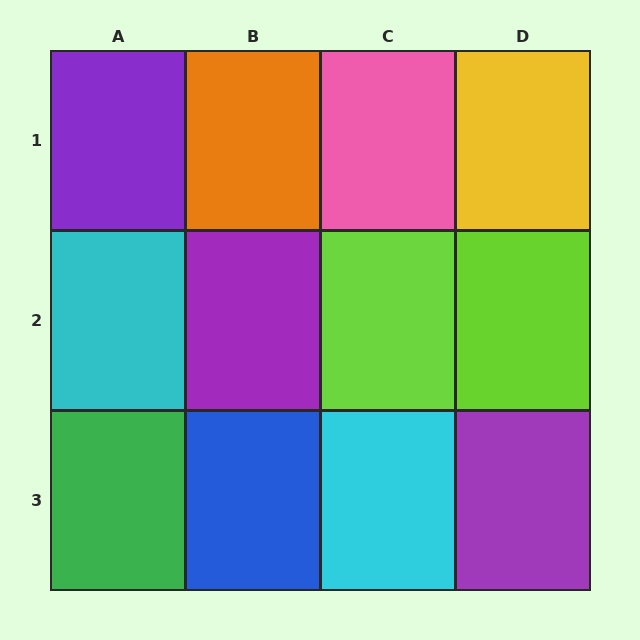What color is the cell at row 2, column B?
Purple.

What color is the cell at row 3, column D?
Purple.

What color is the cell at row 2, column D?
Lime.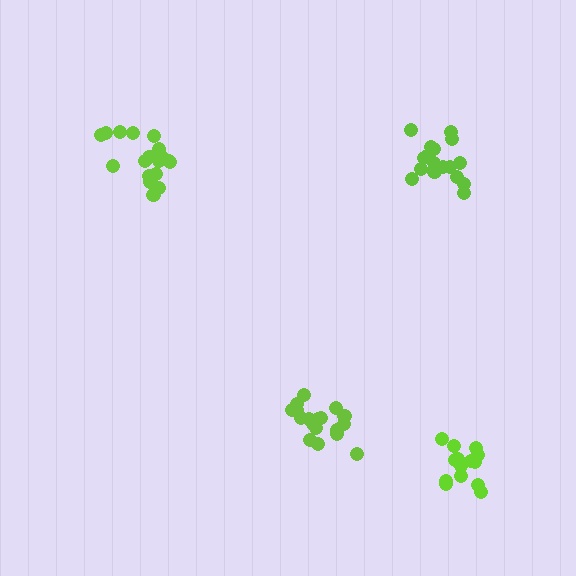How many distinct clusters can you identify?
There are 4 distinct clusters.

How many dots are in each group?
Group 1: 19 dots, Group 2: 14 dots, Group 3: 18 dots, Group 4: 18 dots (69 total).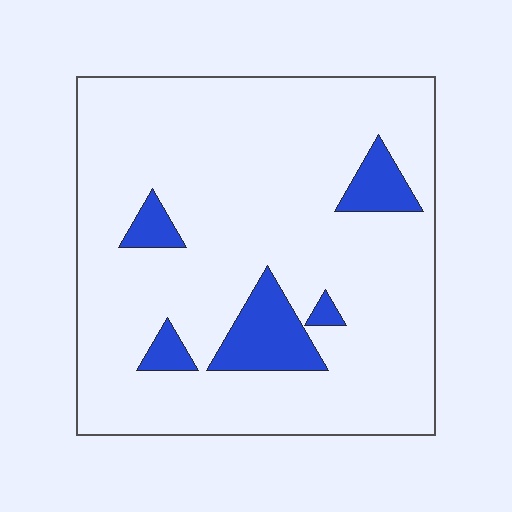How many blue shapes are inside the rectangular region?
5.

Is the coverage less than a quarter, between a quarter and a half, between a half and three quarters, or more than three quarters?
Less than a quarter.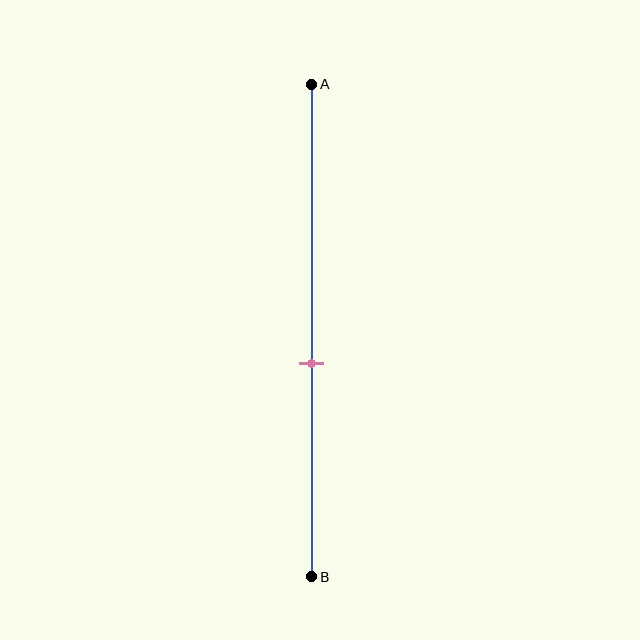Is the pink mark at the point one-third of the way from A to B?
No, the mark is at about 55% from A, not at the 33% one-third point.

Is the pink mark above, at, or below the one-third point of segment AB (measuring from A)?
The pink mark is below the one-third point of segment AB.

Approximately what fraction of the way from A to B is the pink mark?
The pink mark is approximately 55% of the way from A to B.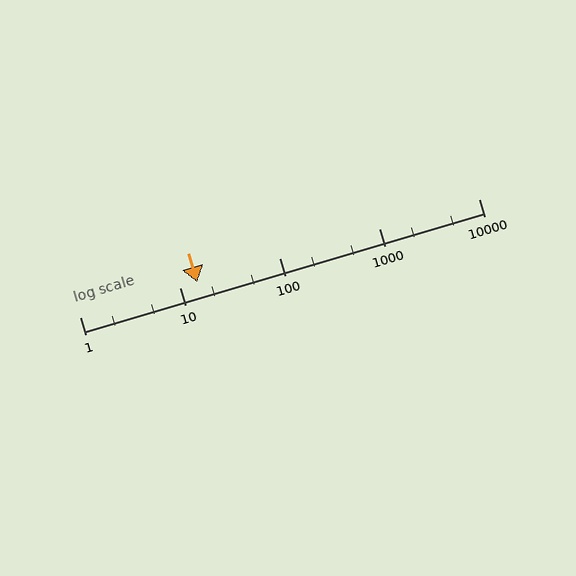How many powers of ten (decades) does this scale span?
The scale spans 4 decades, from 1 to 10000.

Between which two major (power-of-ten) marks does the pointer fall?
The pointer is between 10 and 100.